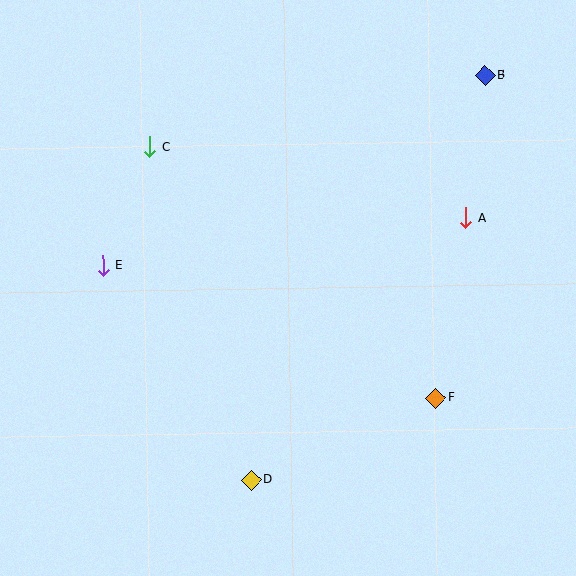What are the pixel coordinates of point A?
Point A is at (466, 218).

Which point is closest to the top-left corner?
Point C is closest to the top-left corner.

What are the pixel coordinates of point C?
Point C is at (149, 147).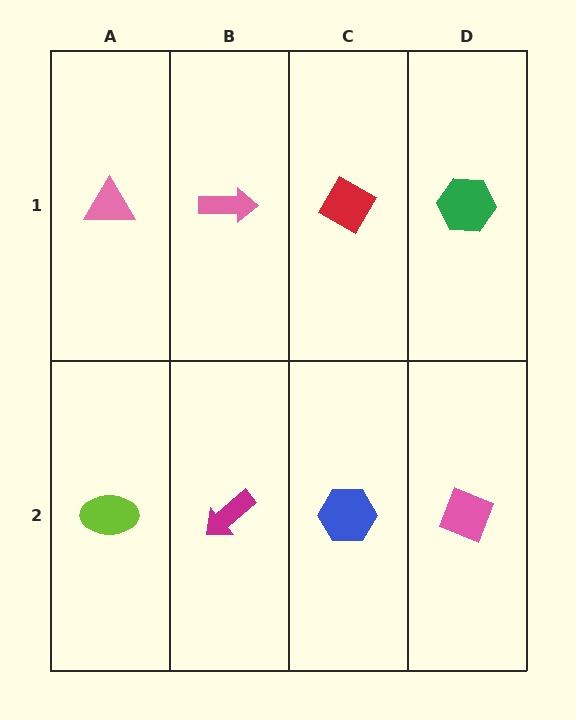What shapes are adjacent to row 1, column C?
A blue hexagon (row 2, column C), a pink arrow (row 1, column B), a green hexagon (row 1, column D).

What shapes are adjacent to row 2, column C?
A red diamond (row 1, column C), a magenta arrow (row 2, column B), a pink diamond (row 2, column D).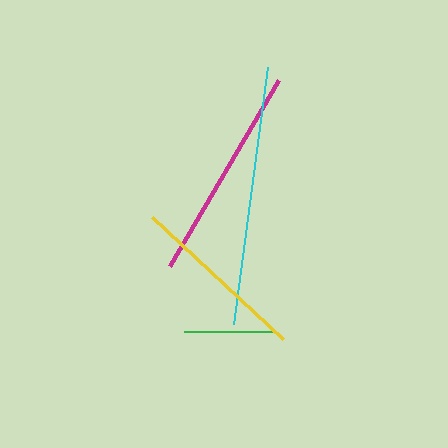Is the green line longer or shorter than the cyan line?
The cyan line is longer than the green line.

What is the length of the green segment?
The green segment is approximately 90 pixels long.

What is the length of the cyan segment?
The cyan segment is approximately 259 pixels long.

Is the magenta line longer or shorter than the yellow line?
The magenta line is longer than the yellow line.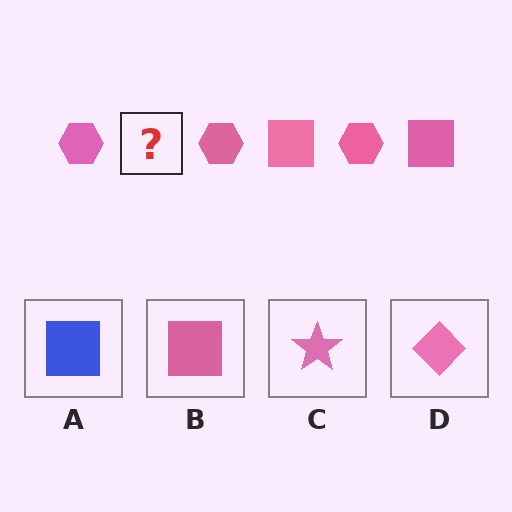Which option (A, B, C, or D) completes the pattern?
B.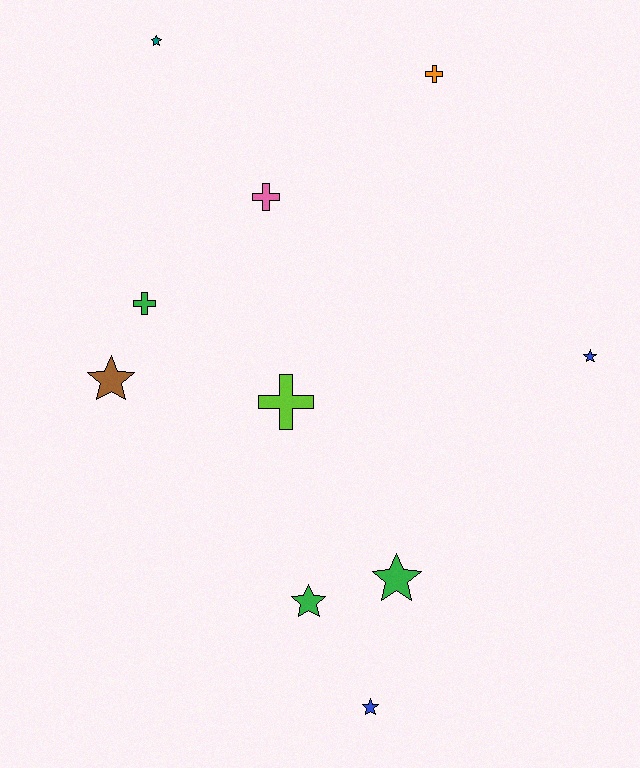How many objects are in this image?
There are 10 objects.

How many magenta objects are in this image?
There are no magenta objects.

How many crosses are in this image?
There are 4 crosses.